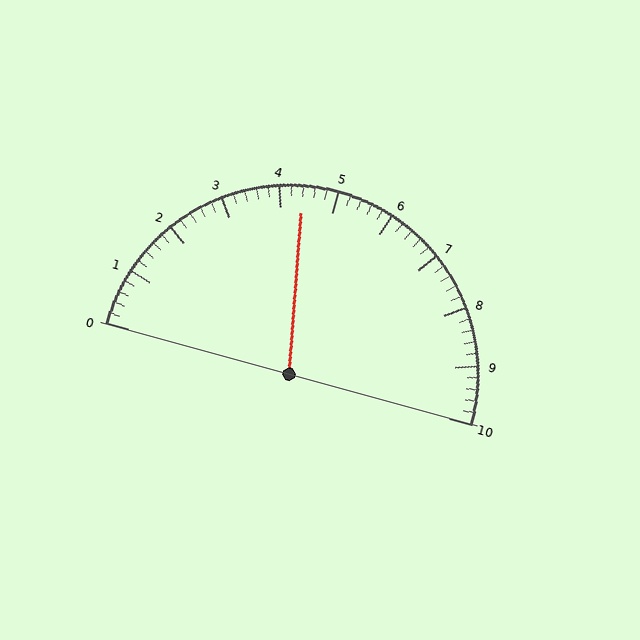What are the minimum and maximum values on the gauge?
The gauge ranges from 0 to 10.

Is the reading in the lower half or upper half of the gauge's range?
The reading is in the lower half of the range (0 to 10).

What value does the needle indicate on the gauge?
The needle indicates approximately 4.4.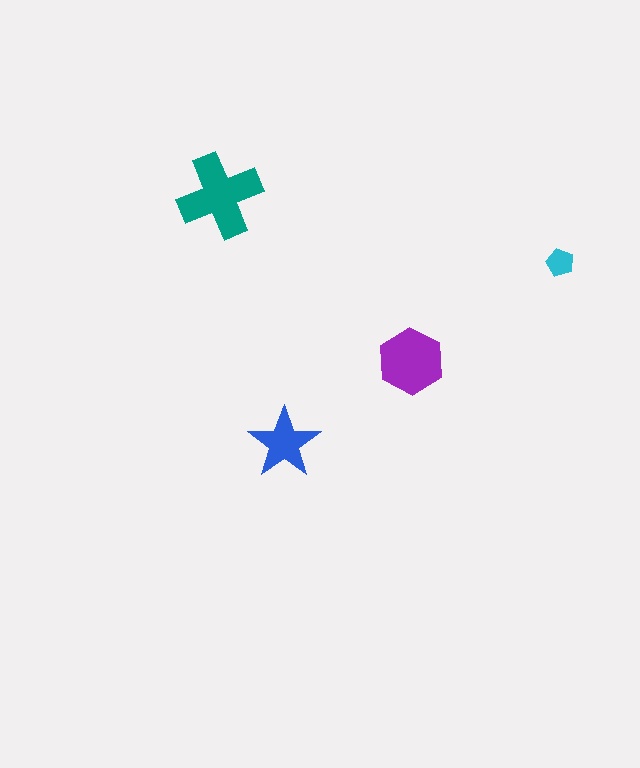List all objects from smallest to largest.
The cyan pentagon, the blue star, the purple hexagon, the teal cross.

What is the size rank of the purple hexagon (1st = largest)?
2nd.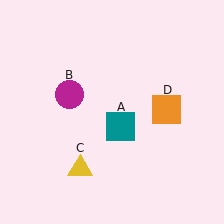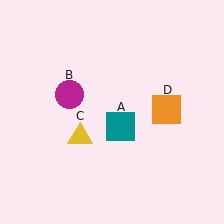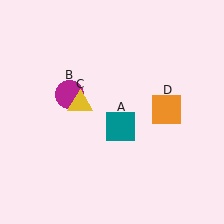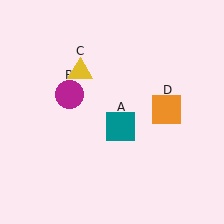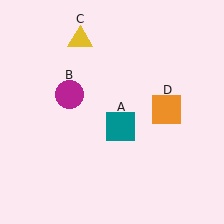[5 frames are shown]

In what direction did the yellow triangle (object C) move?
The yellow triangle (object C) moved up.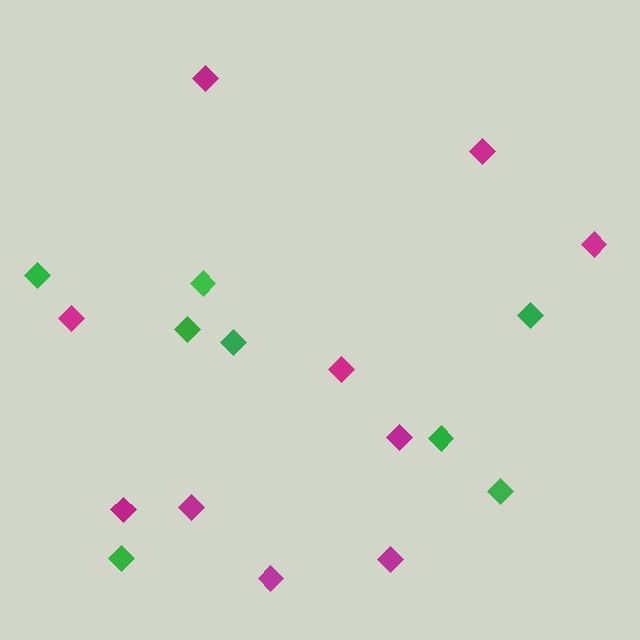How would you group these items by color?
There are 2 groups: one group of magenta diamonds (10) and one group of green diamonds (8).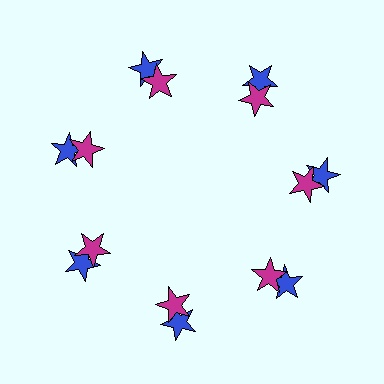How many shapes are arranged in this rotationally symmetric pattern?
There are 14 shapes, arranged in 7 groups of 2.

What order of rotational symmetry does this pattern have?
This pattern has 7-fold rotational symmetry.